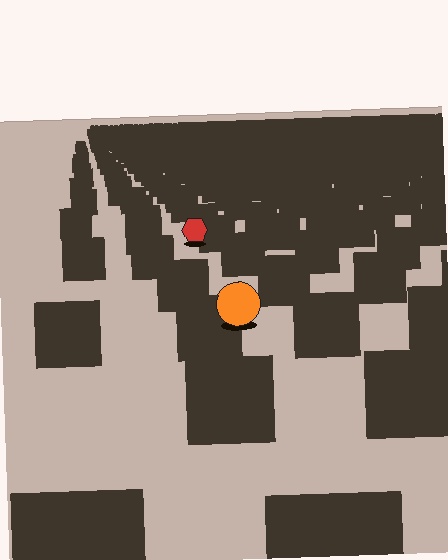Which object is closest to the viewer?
The orange circle is closest. The texture marks near it are larger and more spread out.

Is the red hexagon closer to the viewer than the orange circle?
No. The orange circle is closer — you can tell from the texture gradient: the ground texture is coarser near it.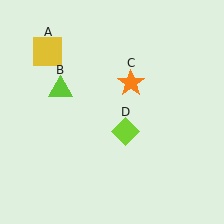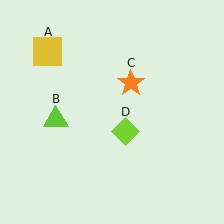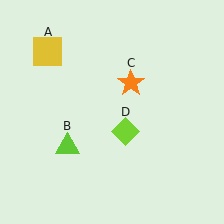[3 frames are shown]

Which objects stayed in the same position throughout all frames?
Yellow square (object A) and orange star (object C) and lime diamond (object D) remained stationary.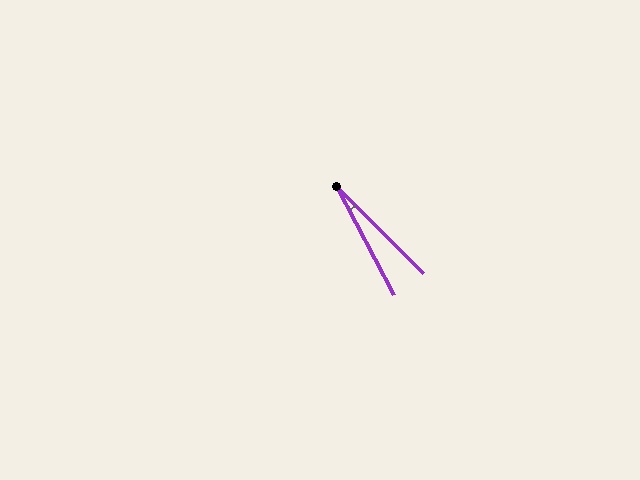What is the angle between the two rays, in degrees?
Approximately 17 degrees.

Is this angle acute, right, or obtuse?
It is acute.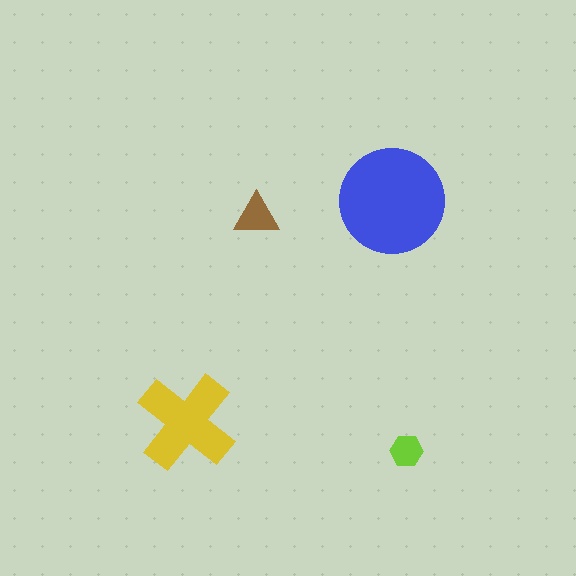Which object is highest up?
The blue circle is topmost.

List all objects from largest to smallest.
The blue circle, the yellow cross, the brown triangle, the lime hexagon.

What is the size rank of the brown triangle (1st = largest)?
3rd.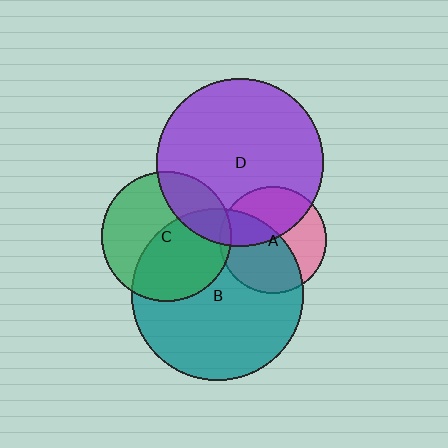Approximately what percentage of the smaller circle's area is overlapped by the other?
Approximately 10%.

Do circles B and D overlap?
Yes.